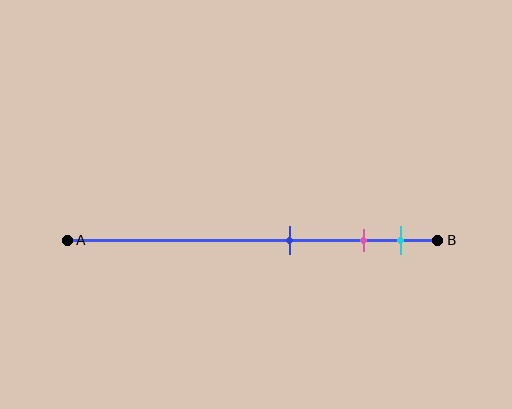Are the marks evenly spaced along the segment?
No, the marks are not evenly spaced.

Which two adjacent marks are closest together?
The pink and cyan marks are the closest adjacent pair.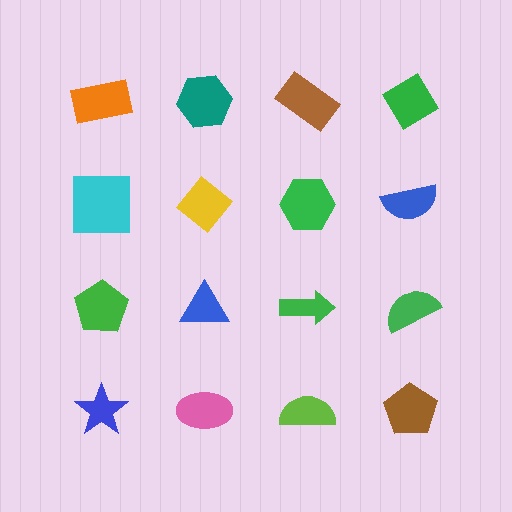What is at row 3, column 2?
A blue triangle.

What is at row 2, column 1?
A cyan square.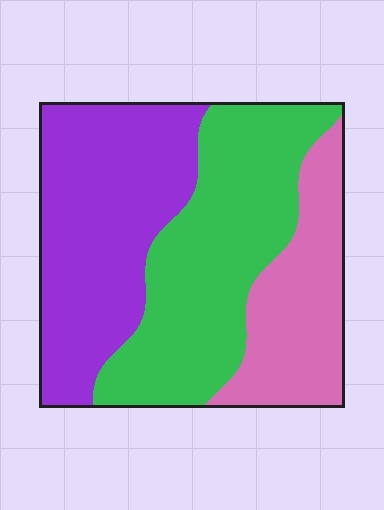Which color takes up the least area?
Pink, at roughly 25%.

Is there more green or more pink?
Green.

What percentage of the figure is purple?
Purple takes up about three eighths (3/8) of the figure.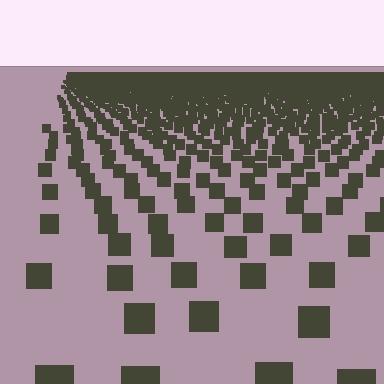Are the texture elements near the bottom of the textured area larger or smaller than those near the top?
Larger. Near the bottom, elements are closer to the viewer and appear at a bigger on-screen size.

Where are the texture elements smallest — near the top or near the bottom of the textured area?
Near the top.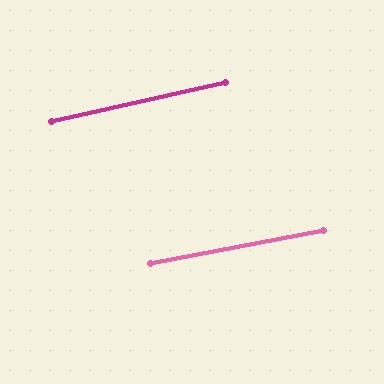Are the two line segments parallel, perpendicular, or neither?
Parallel — their directions differ by only 1.8°.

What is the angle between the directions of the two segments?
Approximately 2 degrees.